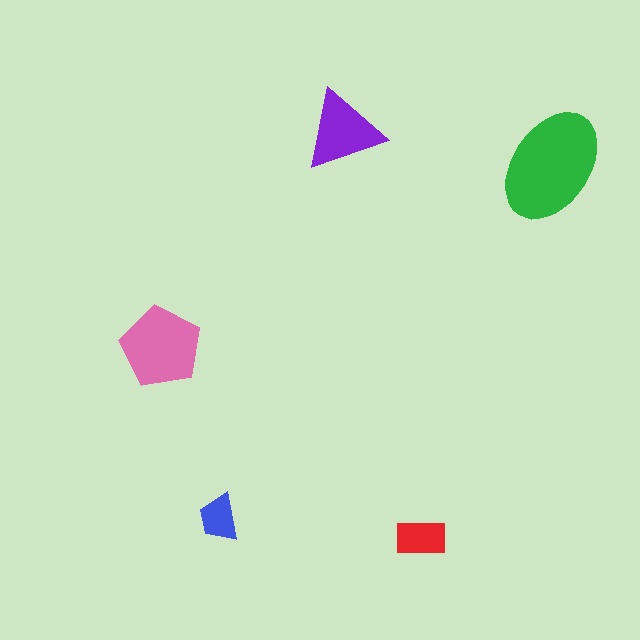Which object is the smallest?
The blue trapezoid.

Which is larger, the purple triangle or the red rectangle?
The purple triangle.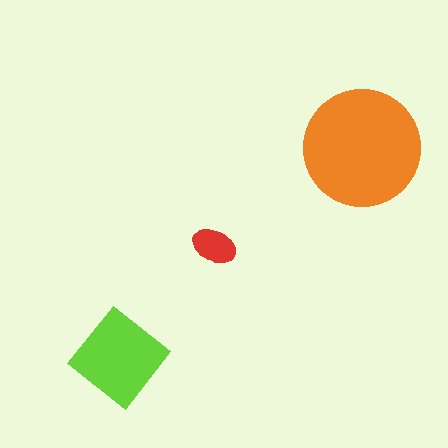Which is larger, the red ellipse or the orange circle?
The orange circle.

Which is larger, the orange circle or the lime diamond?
The orange circle.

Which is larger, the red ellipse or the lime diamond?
The lime diamond.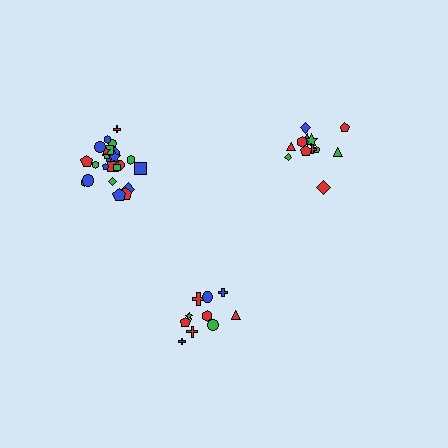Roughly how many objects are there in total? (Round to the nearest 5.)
Roughly 45 objects in total.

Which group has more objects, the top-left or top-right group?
The top-left group.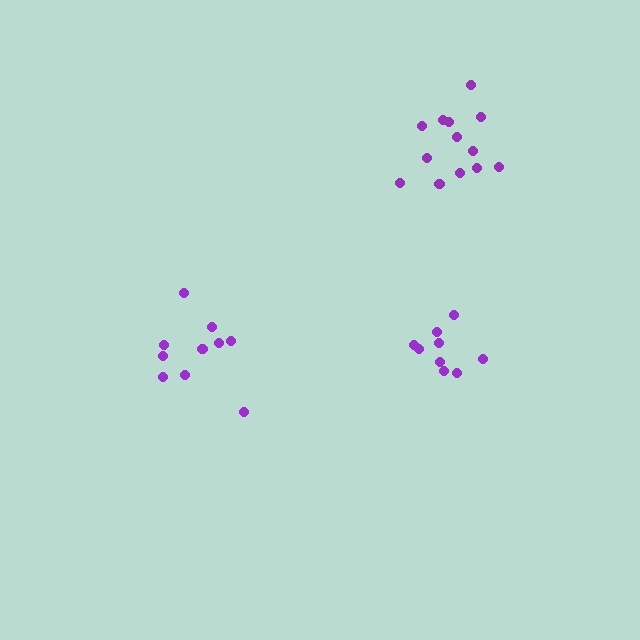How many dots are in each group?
Group 1: 10 dots, Group 2: 9 dots, Group 3: 13 dots (32 total).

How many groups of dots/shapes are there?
There are 3 groups.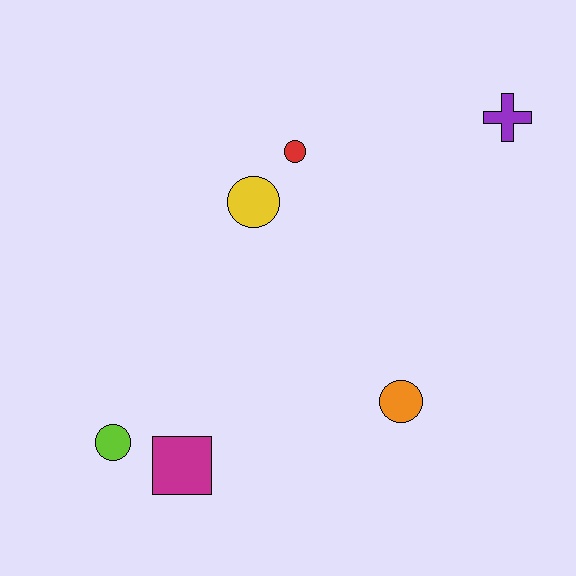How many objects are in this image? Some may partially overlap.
There are 6 objects.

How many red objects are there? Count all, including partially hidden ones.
There is 1 red object.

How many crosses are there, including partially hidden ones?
There is 1 cross.